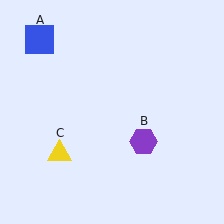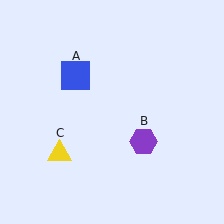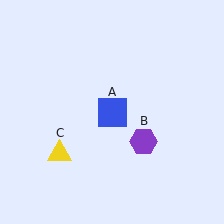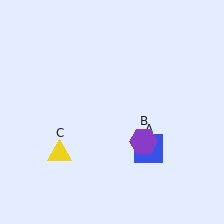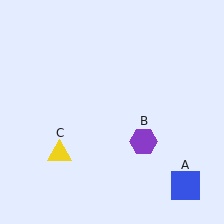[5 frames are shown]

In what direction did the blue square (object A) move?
The blue square (object A) moved down and to the right.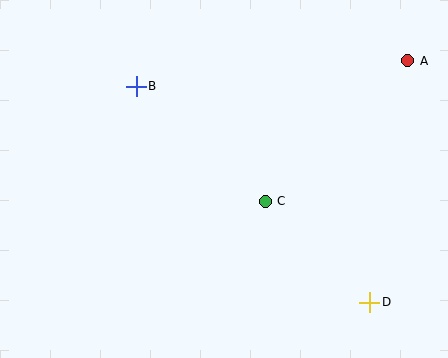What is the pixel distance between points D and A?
The distance between D and A is 245 pixels.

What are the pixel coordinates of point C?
Point C is at (265, 201).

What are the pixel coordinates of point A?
Point A is at (408, 61).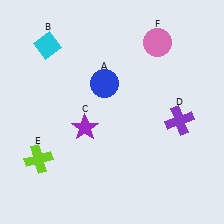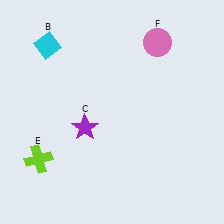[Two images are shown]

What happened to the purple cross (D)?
The purple cross (D) was removed in Image 2. It was in the bottom-right area of Image 1.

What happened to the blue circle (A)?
The blue circle (A) was removed in Image 2. It was in the top-left area of Image 1.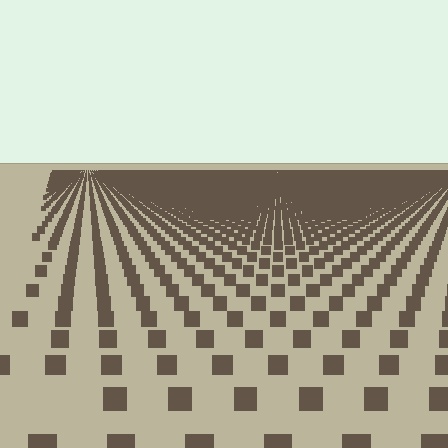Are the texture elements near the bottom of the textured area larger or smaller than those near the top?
Larger. Near the bottom, elements are closer to the viewer and appear at a bigger on-screen size.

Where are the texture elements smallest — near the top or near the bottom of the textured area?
Near the top.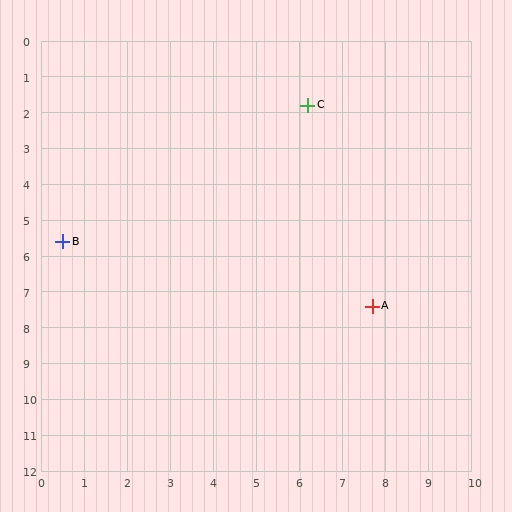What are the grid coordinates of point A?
Point A is at approximately (7.7, 7.4).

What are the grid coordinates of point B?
Point B is at approximately (0.5, 5.6).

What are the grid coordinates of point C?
Point C is at approximately (6.2, 1.8).